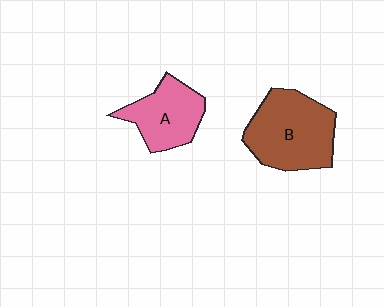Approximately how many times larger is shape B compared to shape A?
Approximately 1.5 times.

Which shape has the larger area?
Shape B (brown).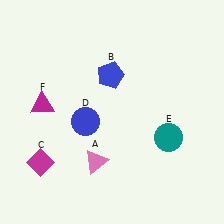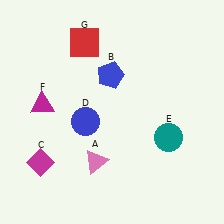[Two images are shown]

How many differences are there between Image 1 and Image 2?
There is 1 difference between the two images.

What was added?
A red square (G) was added in Image 2.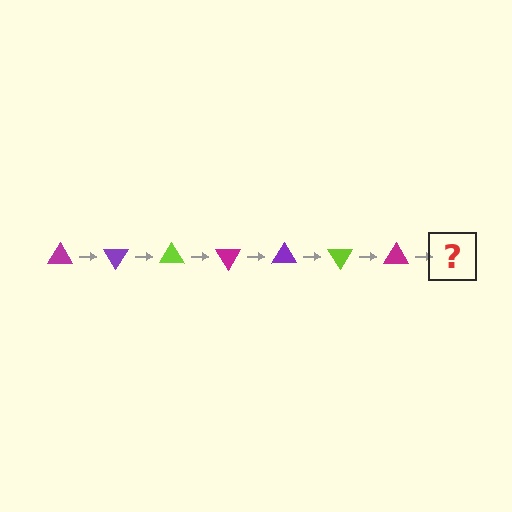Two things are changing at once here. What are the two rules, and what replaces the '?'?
The two rules are that it rotates 60 degrees each step and the color cycles through magenta, purple, and lime. The '?' should be a purple triangle, rotated 420 degrees from the start.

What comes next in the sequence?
The next element should be a purple triangle, rotated 420 degrees from the start.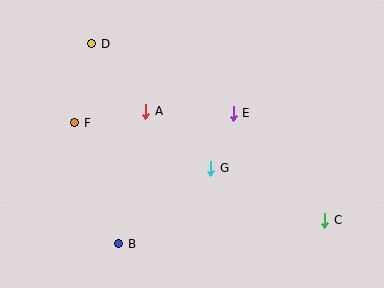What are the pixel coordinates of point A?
Point A is at (146, 111).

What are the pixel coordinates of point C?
Point C is at (325, 220).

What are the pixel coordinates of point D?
Point D is at (92, 44).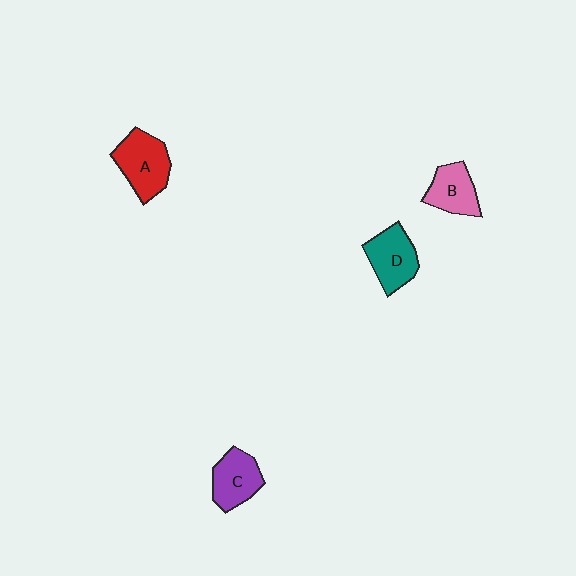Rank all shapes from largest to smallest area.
From largest to smallest: A (red), D (teal), C (purple), B (pink).